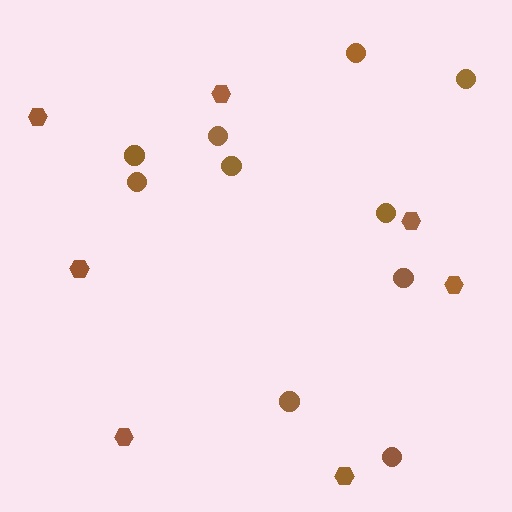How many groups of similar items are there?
There are 2 groups: one group of circles (10) and one group of hexagons (7).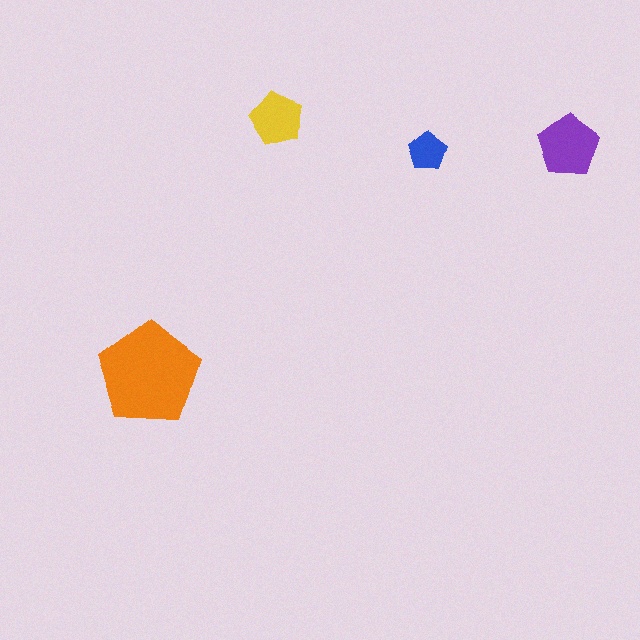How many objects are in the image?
There are 4 objects in the image.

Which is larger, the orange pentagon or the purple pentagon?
The orange one.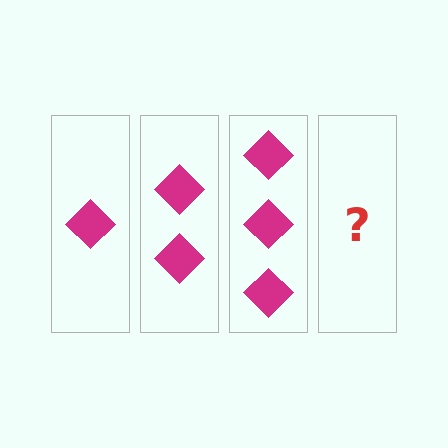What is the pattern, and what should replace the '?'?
The pattern is that each step adds one more diamond. The '?' should be 4 diamonds.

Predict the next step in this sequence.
The next step is 4 diamonds.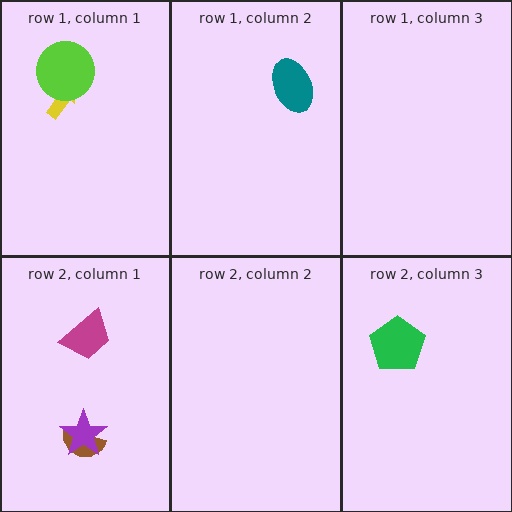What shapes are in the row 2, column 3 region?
The green pentagon.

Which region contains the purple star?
The row 2, column 1 region.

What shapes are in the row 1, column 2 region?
The teal ellipse.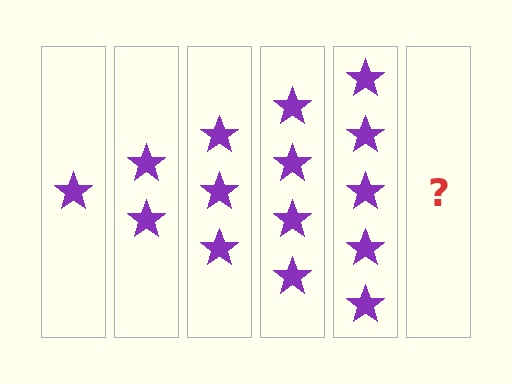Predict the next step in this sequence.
The next step is 6 stars.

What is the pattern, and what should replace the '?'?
The pattern is that each step adds one more star. The '?' should be 6 stars.